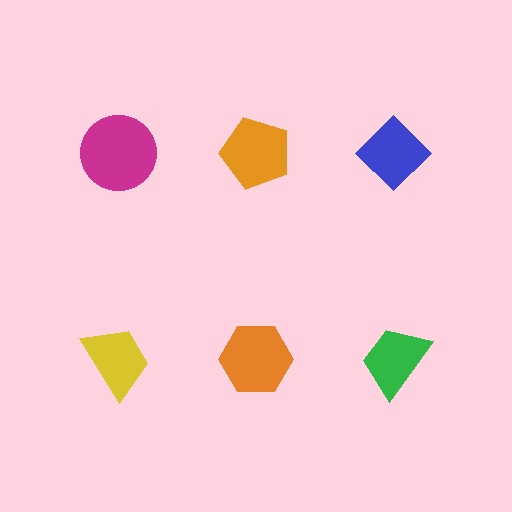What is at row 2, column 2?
An orange hexagon.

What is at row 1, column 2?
An orange pentagon.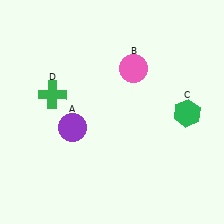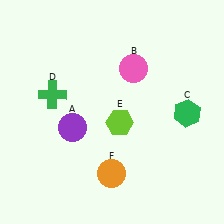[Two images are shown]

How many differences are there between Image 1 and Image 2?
There are 2 differences between the two images.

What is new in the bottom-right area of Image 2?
A lime hexagon (E) was added in the bottom-right area of Image 2.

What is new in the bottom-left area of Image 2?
An orange circle (F) was added in the bottom-left area of Image 2.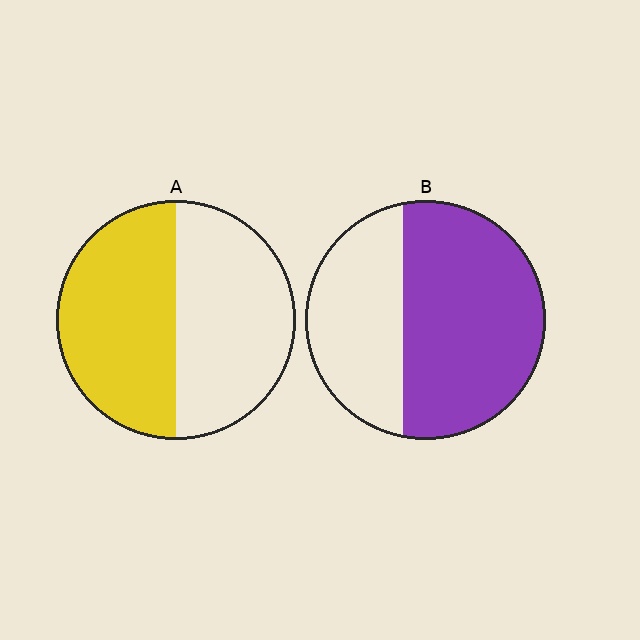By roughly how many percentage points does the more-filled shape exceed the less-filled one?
By roughly 10 percentage points (B over A).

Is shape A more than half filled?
Roughly half.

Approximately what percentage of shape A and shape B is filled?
A is approximately 50% and B is approximately 60%.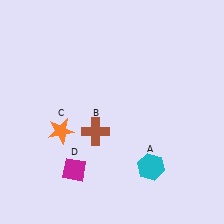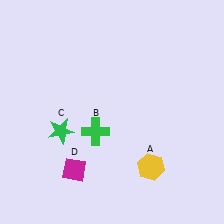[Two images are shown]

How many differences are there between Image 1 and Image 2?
There are 3 differences between the two images.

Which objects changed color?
A changed from cyan to yellow. B changed from brown to green. C changed from orange to green.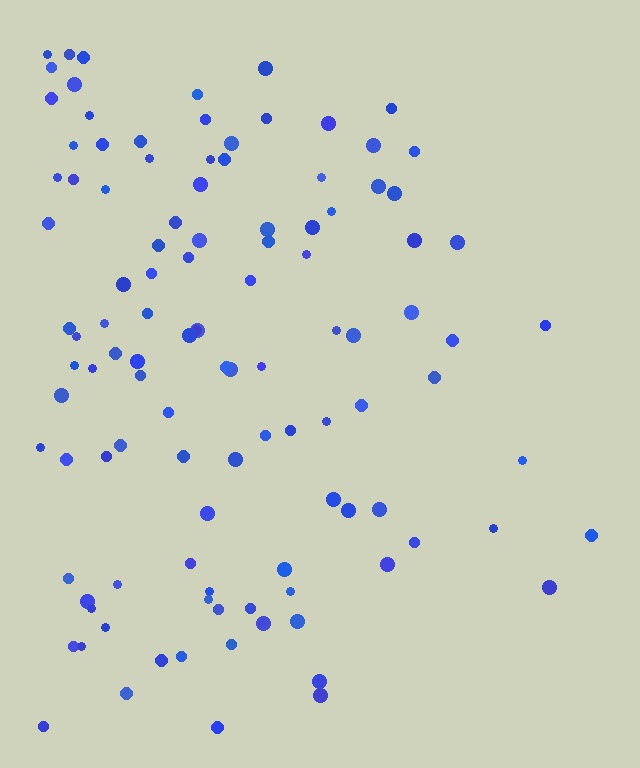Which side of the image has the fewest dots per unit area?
The right.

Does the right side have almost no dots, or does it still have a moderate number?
Still a moderate number, just noticeably fewer than the left.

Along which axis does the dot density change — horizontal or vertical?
Horizontal.